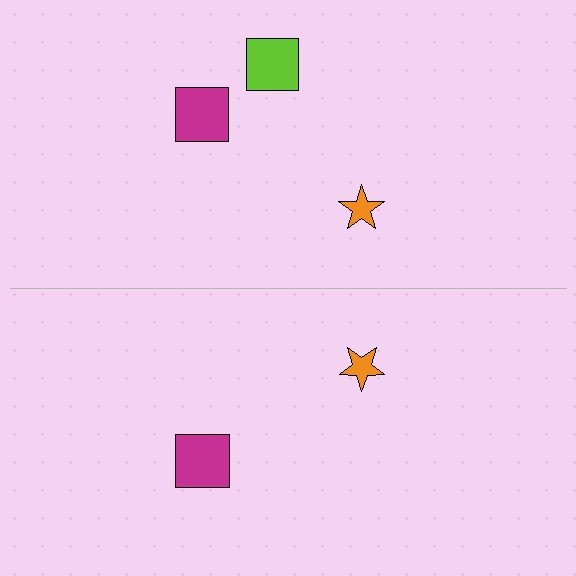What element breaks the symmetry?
A lime square is missing from the bottom side.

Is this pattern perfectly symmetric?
No, the pattern is not perfectly symmetric. A lime square is missing from the bottom side.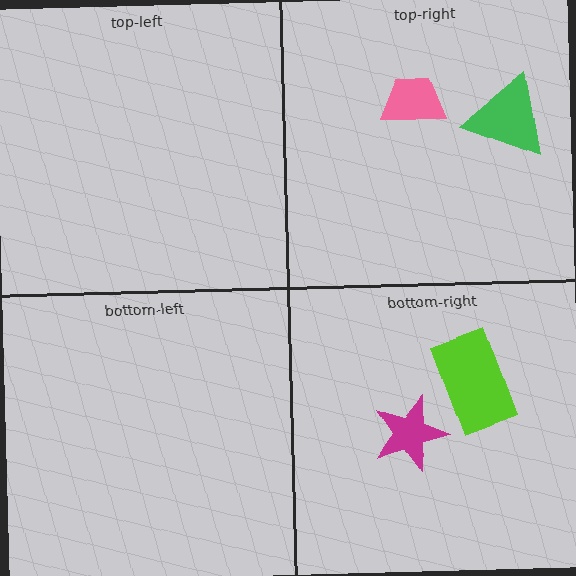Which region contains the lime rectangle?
The bottom-right region.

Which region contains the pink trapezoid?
The top-right region.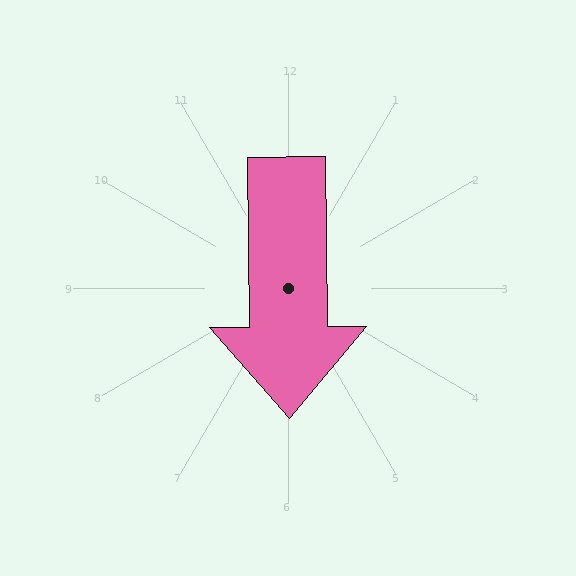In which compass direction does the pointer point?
South.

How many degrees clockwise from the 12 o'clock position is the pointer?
Approximately 179 degrees.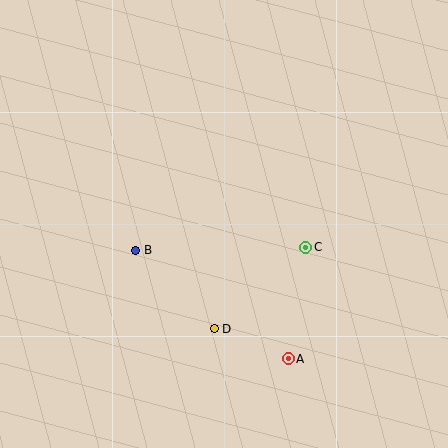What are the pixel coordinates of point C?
Point C is at (306, 247).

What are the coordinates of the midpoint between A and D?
The midpoint between A and D is at (251, 344).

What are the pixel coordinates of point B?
Point B is at (136, 250).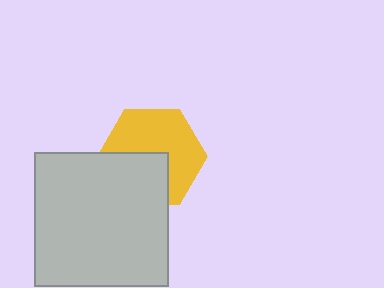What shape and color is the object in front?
The object in front is a light gray square.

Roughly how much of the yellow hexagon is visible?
About half of it is visible (roughly 60%).